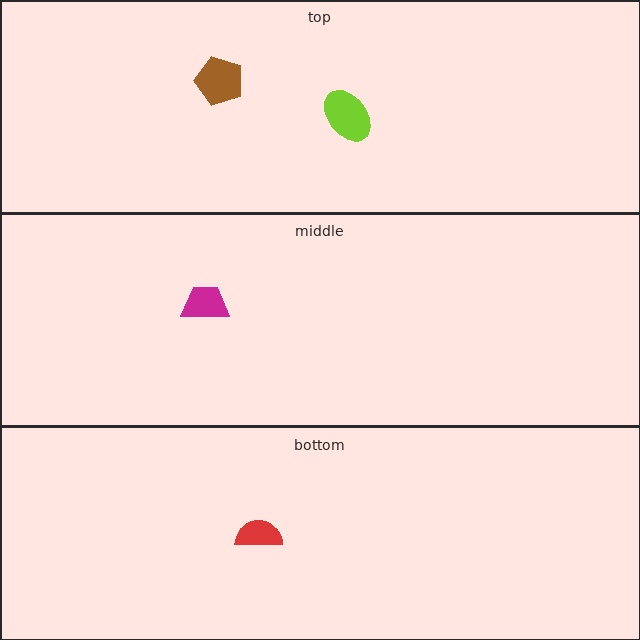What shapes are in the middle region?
The magenta trapezoid.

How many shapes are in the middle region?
1.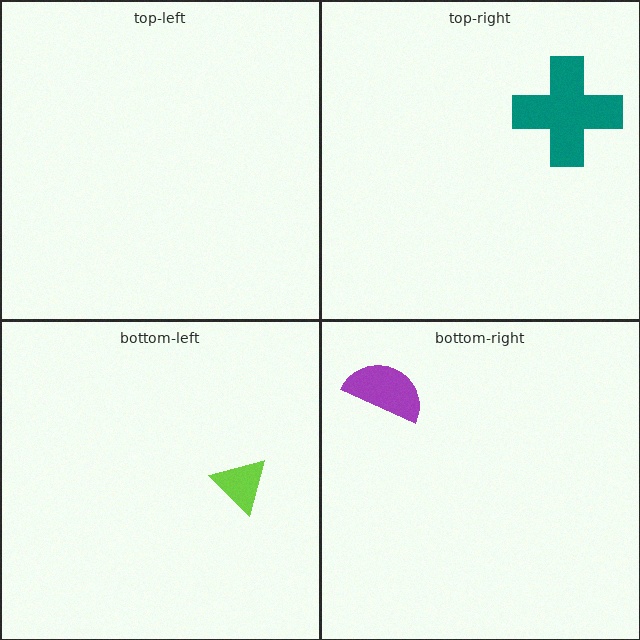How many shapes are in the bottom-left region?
1.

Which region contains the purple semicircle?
The bottom-right region.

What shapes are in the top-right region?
The teal cross.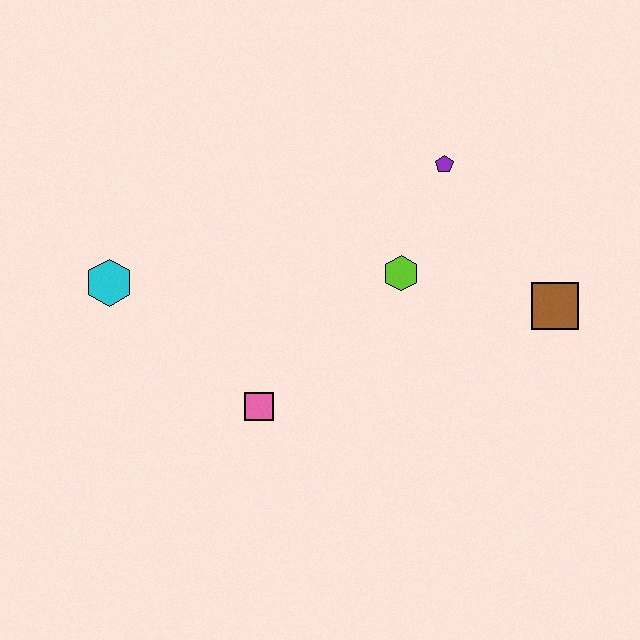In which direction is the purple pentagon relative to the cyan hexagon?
The purple pentagon is to the right of the cyan hexagon.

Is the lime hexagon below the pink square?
No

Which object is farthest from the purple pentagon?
The cyan hexagon is farthest from the purple pentagon.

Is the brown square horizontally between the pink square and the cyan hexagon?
No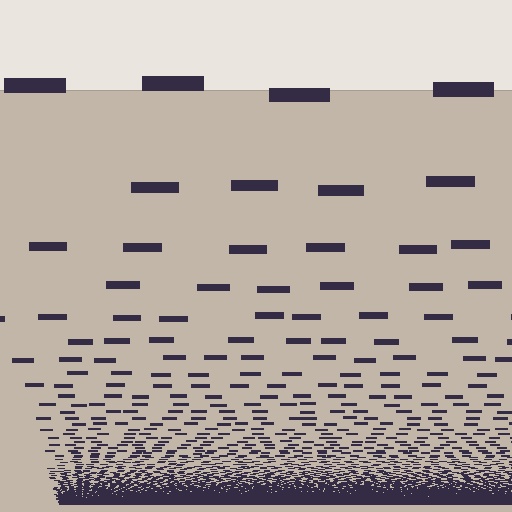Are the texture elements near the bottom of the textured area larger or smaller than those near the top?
Smaller. The gradient is inverted — elements near the bottom are smaller and denser.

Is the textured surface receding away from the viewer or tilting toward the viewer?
The surface appears to tilt toward the viewer. Texture elements get larger and sparser toward the top.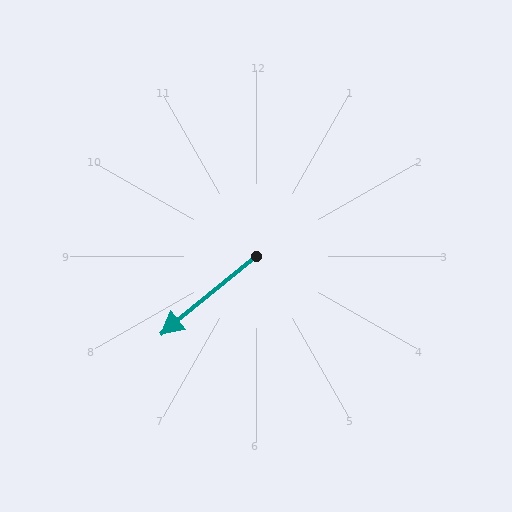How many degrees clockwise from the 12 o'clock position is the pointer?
Approximately 230 degrees.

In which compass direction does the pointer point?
Southwest.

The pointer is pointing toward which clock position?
Roughly 8 o'clock.